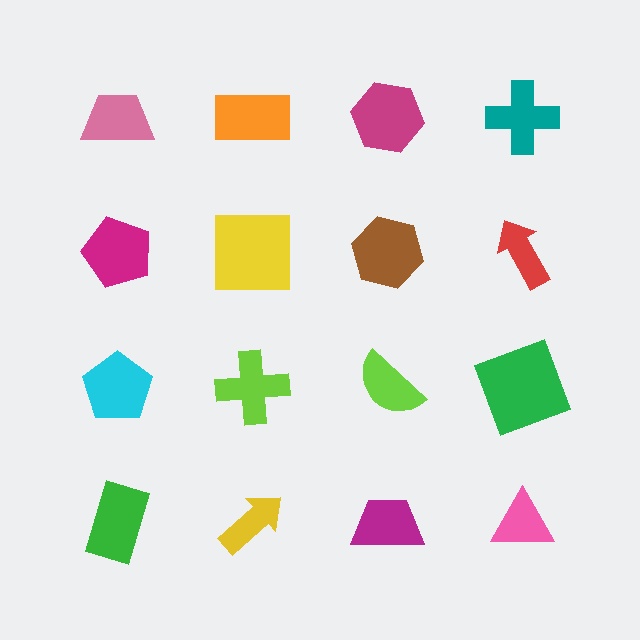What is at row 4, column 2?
A yellow arrow.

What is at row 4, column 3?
A magenta trapezoid.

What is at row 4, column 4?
A pink triangle.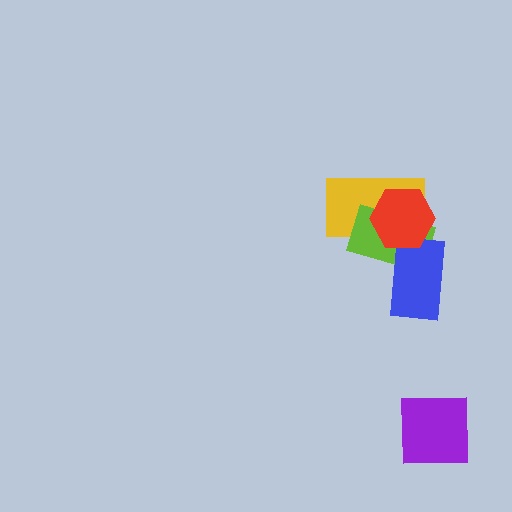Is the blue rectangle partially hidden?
Yes, it is partially covered by another shape.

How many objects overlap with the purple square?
0 objects overlap with the purple square.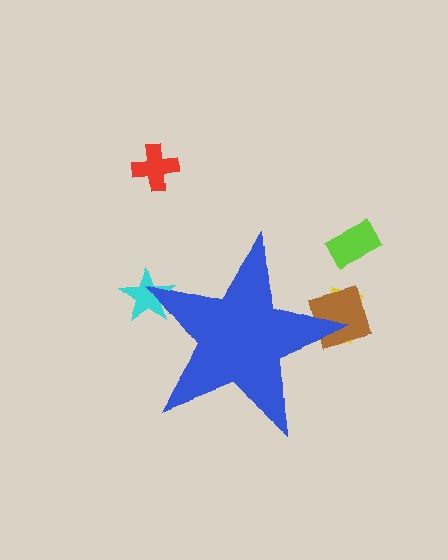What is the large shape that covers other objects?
A blue star.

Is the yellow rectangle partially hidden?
Yes, the yellow rectangle is partially hidden behind the blue star.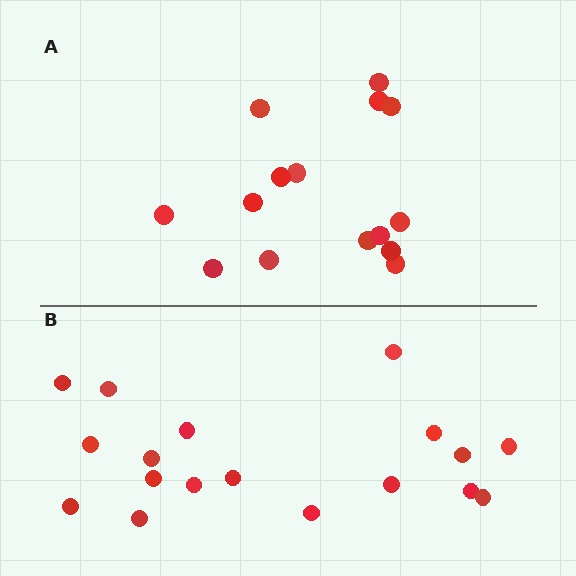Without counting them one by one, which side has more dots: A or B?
Region B (the bottom region) has more dots.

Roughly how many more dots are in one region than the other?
Region B has just a few more — roughly 2 or 3 more dots than region A.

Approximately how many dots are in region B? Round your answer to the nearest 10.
About 20 dots. (The exact count is 18, which rounds to 20.)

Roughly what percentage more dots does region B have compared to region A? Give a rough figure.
About 20% more.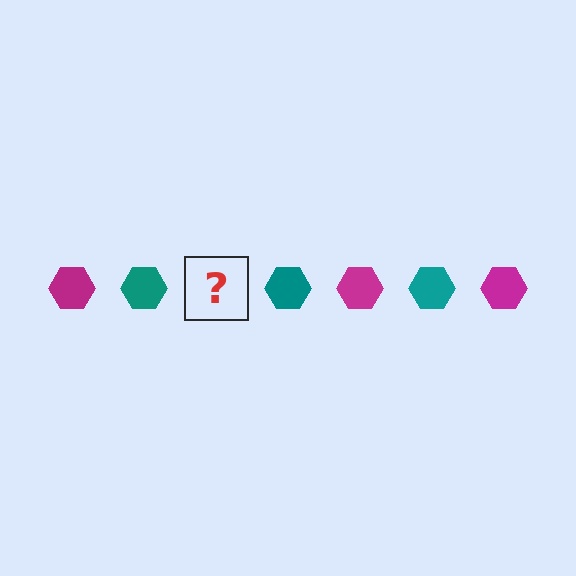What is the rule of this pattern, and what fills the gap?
The rule is that the pattern cycles through magenta, teal hexagons. The gap should be filled with a magenta hexagon.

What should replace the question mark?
The question mark should be replaced with a magenta hexagon.